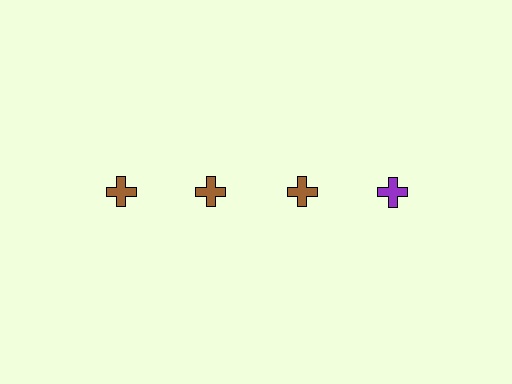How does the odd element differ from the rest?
It has a different color: purple instead of brown.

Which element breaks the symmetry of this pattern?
The purple cross in the top row, second from right column breaks the symmetry. All other shapes are brown crosses.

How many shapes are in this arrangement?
There are 4 shapes arranged in a grid pattern.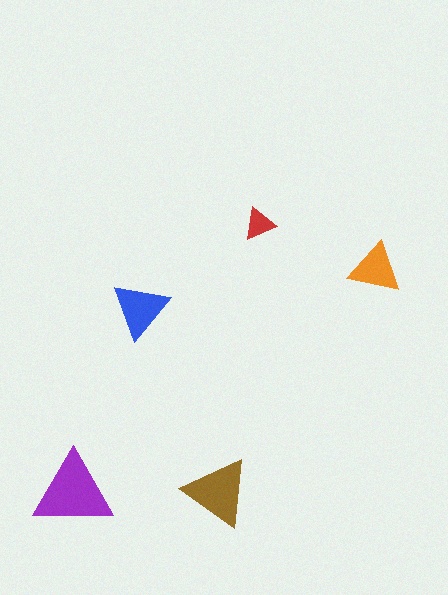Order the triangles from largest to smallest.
the purple one, the brown one, the blue one, the orange one, the red one.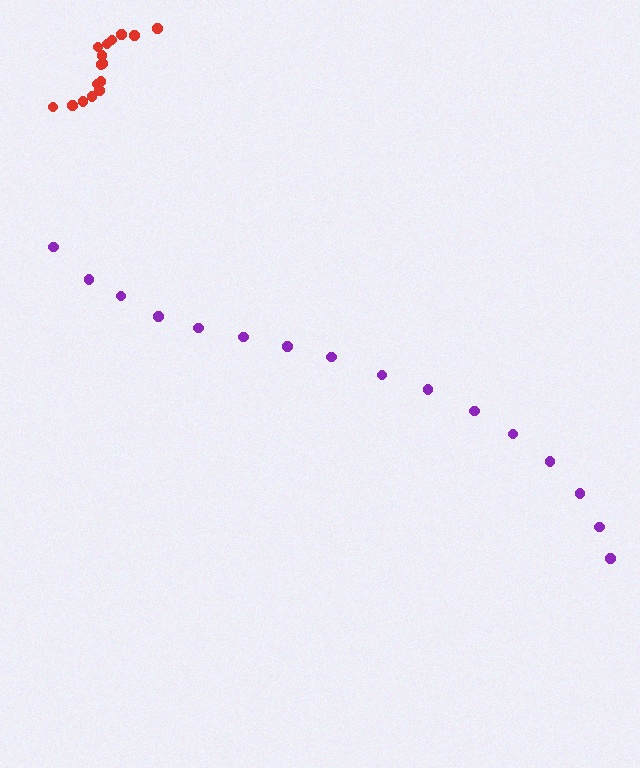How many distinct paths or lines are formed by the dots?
There are 2 distinct paths.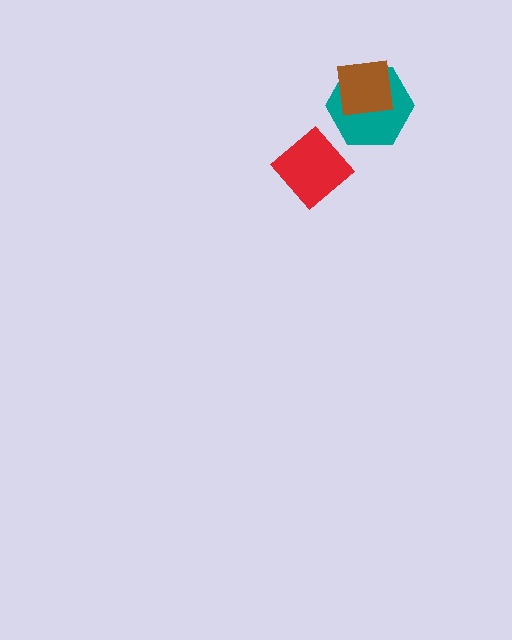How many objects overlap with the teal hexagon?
1 object overlaps with the teal hexagon.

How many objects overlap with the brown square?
1 object overlaps with the brown square.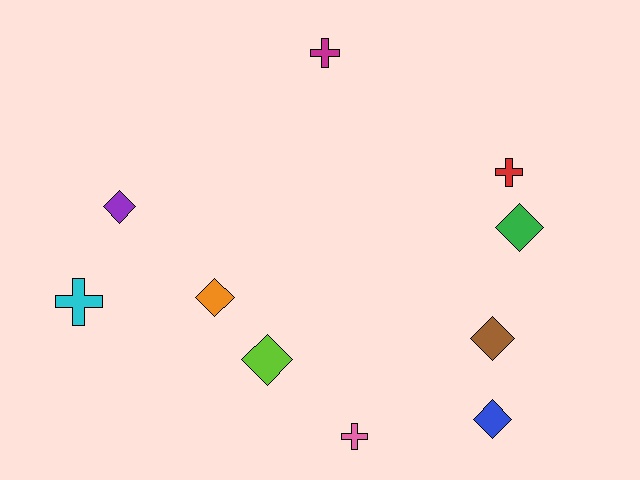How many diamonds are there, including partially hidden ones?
There are 6 diamonds.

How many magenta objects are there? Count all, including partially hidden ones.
There is 1 magenta object.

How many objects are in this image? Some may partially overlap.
There are 10 objects.